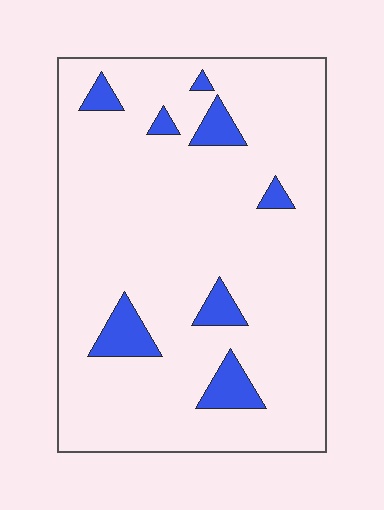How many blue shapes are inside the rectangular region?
8.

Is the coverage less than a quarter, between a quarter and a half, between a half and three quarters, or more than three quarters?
Less than a quarter.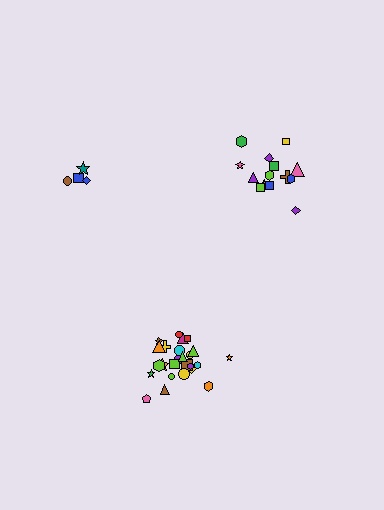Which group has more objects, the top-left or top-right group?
The top-right group.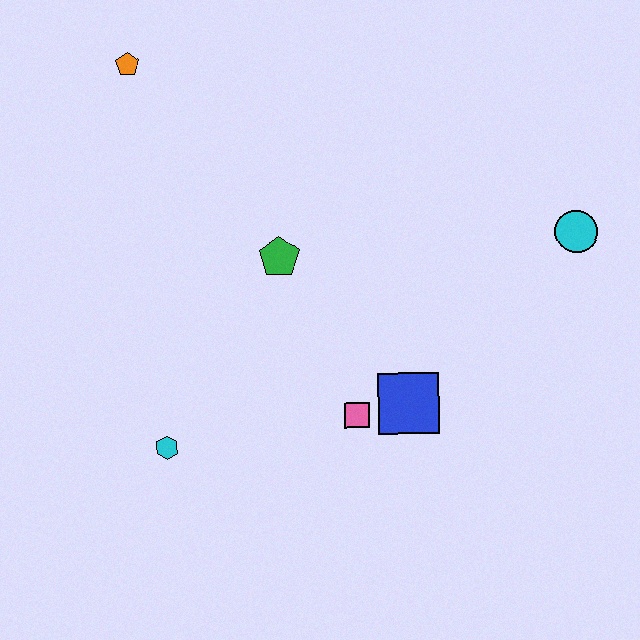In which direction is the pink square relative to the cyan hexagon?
The pink square is to the right of the cyan hexagon.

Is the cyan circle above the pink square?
Yes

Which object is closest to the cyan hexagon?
The pink square is closest to the cyan hexagon.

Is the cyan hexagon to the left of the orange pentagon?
No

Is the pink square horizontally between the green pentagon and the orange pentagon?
No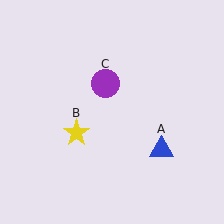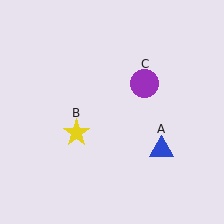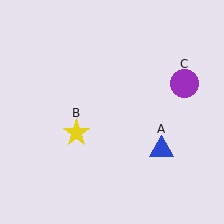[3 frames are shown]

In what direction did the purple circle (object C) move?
The purple circle (object C) moved right.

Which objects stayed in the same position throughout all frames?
Blue triangle (object A) and yellow star (object B) remained stationary.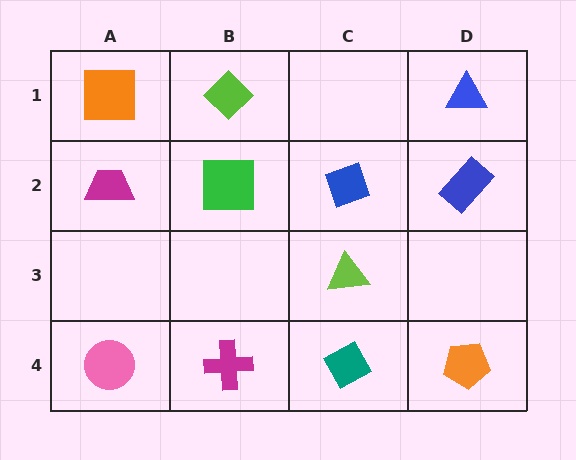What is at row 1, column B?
A lime diamond.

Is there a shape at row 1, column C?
No, that cell is empty.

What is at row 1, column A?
An orange square.